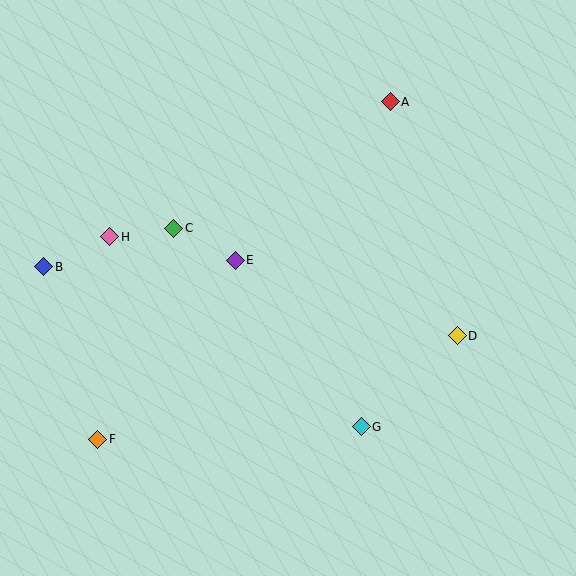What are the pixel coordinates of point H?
Point H is at (110, 237).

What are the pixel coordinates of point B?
Point B is at (44, 267).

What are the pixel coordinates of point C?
Point C is at (174, 228).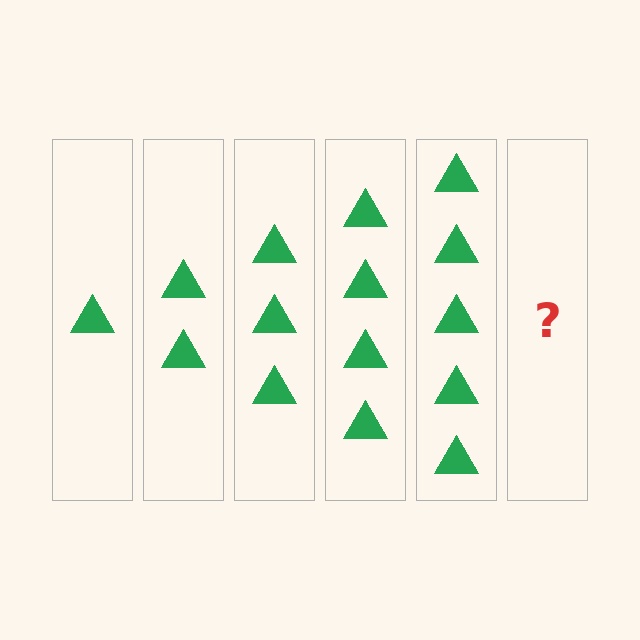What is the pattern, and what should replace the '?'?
The pattern is that each step adds one more triangle. The '?' should be 6 triangles.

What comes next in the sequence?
The next element should be 6 triangles.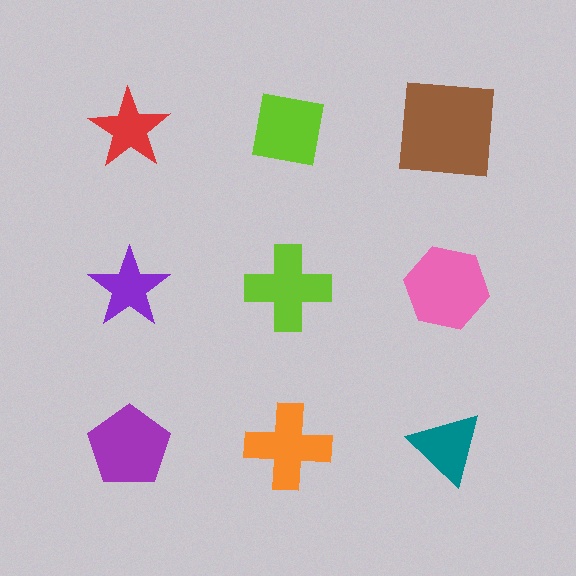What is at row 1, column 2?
A lime square.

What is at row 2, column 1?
A purple star.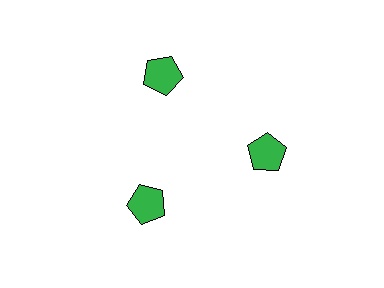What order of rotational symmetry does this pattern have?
This pattern has 3-fold rotational symmetry.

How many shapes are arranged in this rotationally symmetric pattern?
There are 3 shapes, arranged in 3 groups of 1.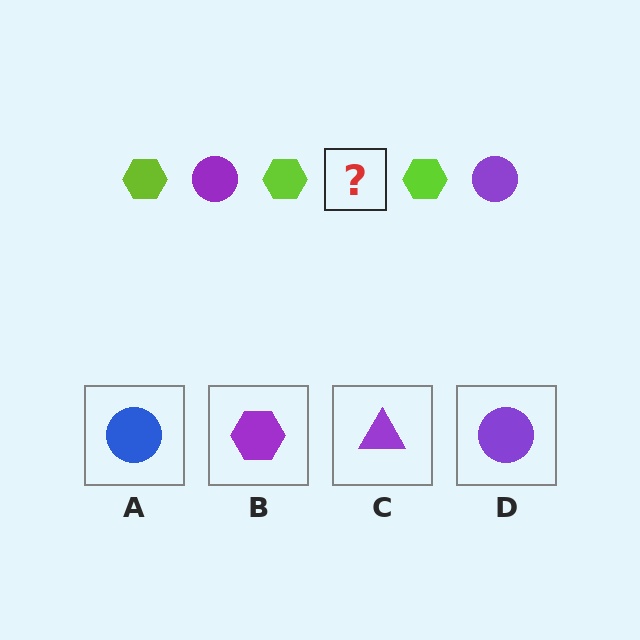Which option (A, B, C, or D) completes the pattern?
D.